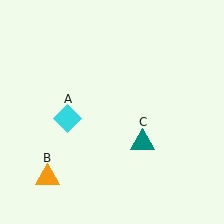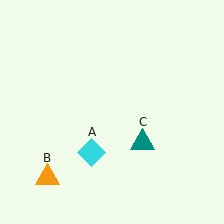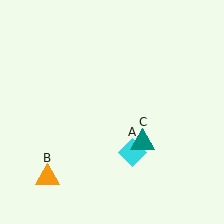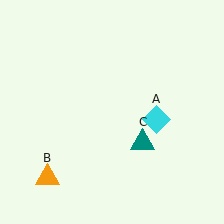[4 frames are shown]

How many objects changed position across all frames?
1 object changed position: cyan diamond (object A).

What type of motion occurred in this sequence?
The cyan diamond (object A) rotated counterclockwise around the center of the scene.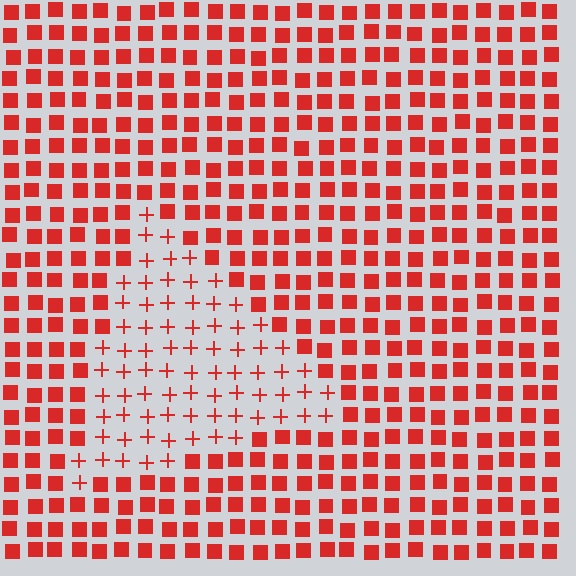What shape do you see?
I see a triangle.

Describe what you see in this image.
The image is filled with small red elements arranged in a uniform grid. A triangle-shaped region contains plus signs, while the surrounding area contains squares. The boundary is defined purely by the change in element shape.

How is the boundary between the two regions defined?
The boundary is defined by a change in element shape: plus signs inside vs. squares outside. All elements share the same color and spacing.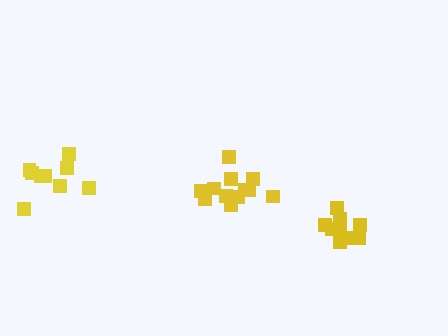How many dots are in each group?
Group 1: 9 dots, Group 2: 12 dots, Group 3: 10 dots (31 total).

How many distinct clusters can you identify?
There are 3 distinct clusters.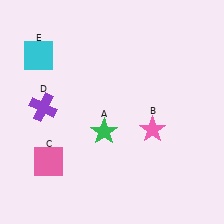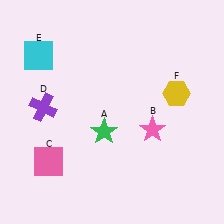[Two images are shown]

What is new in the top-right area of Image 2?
A yellow hexagon (F) was added in the top-right area of Image 2.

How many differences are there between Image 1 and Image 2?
There is 1 difference between the two images.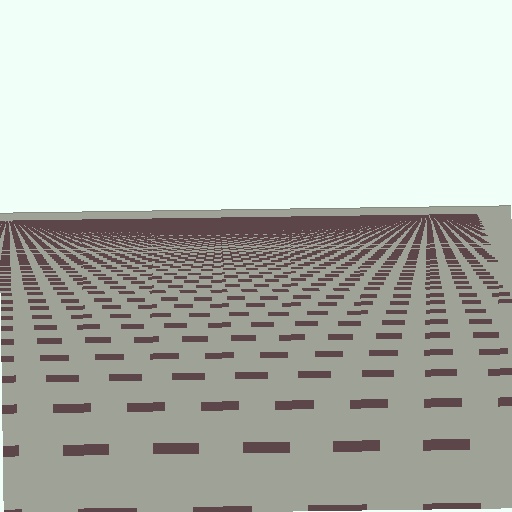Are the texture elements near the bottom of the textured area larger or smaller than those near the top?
Larger. Near the bottom, elements are closer to the viewer and appear at a bigger on-screen size.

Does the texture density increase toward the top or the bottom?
Density increases toward the top.